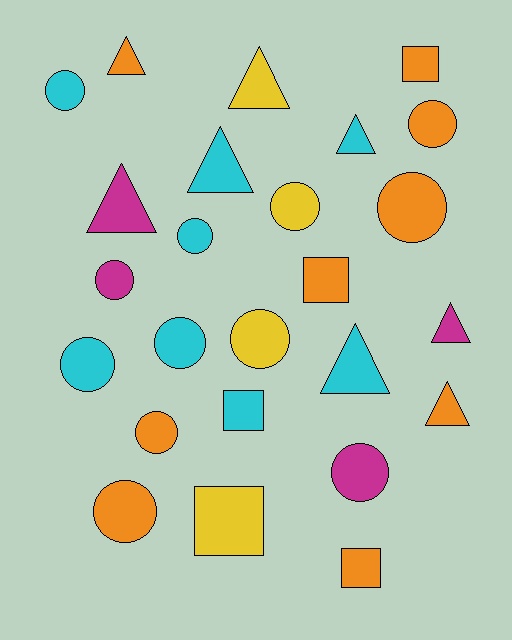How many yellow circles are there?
There are 2 yellow circles.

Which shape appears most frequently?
Circle, with 12 objects.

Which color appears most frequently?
Orange, with 9 objects.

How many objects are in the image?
There are 25 objects.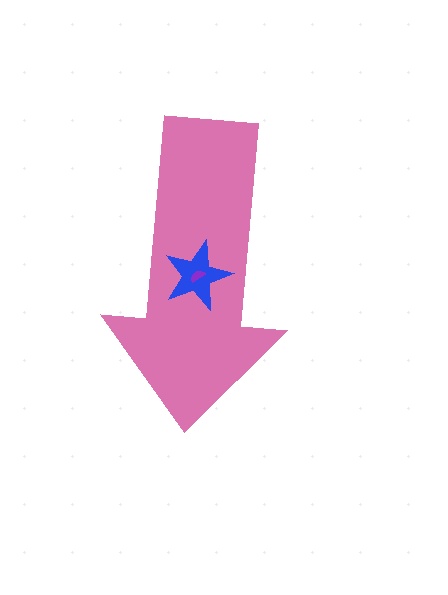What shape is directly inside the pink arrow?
The blue star.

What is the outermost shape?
The pink arrow.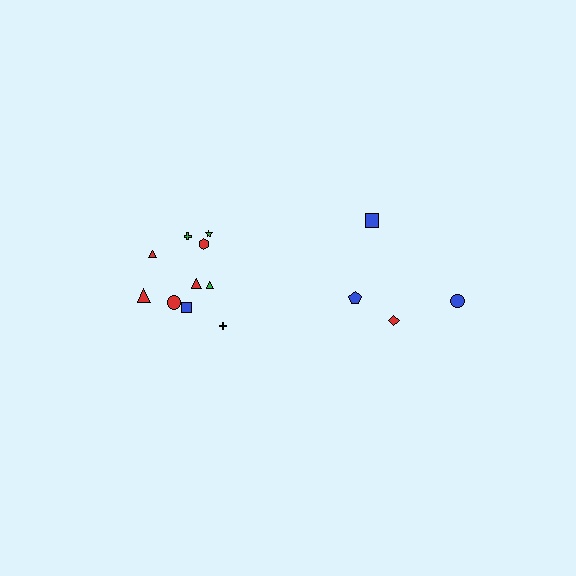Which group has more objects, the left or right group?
The left group.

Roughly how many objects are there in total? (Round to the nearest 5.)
Roughly 15 objects in total.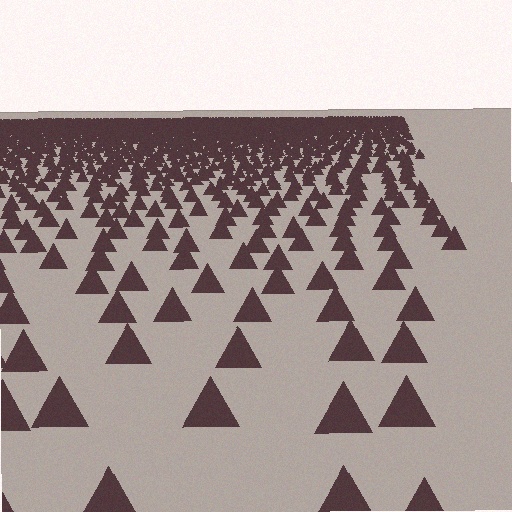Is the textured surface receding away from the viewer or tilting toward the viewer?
The surface is receding away from the viewer. Texture elements get smaller and denser toward the top.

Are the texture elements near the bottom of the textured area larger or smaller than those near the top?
Larger. Near the bottom, elements are closer to the viewer and appear at a bigger on-screen size.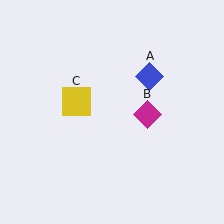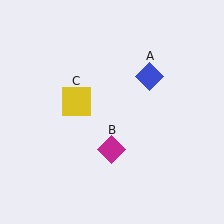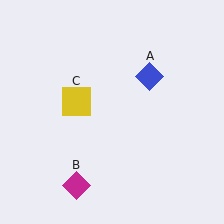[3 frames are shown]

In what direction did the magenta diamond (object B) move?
The magenta diamond (object B) moved down and to the left.